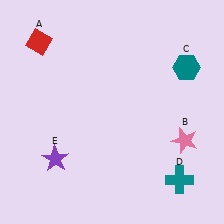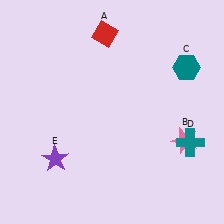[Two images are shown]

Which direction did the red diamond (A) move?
The red diamond (A) moved right.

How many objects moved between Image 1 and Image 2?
2 objects moved between the two images.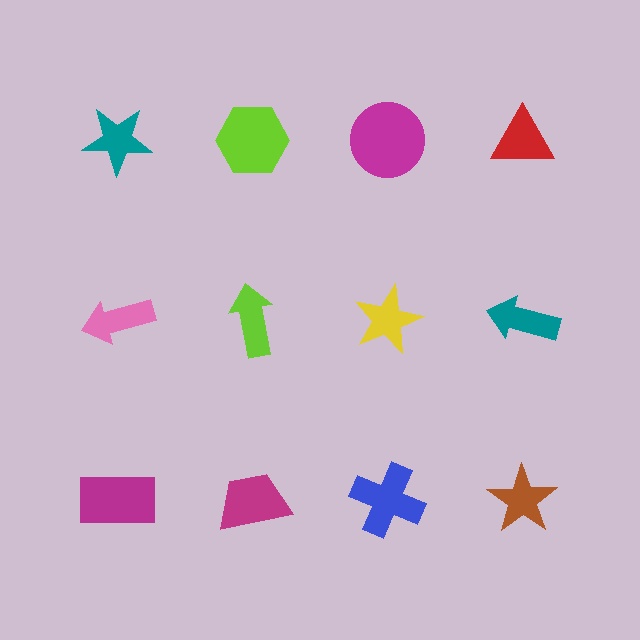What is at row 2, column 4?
A teal arrow.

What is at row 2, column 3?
A yellow star.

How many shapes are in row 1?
4 shapes.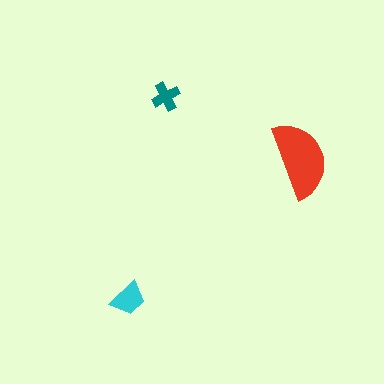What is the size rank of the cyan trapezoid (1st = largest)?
2nd.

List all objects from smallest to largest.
The teal cross, the cyan trapezoid, the red semicircle.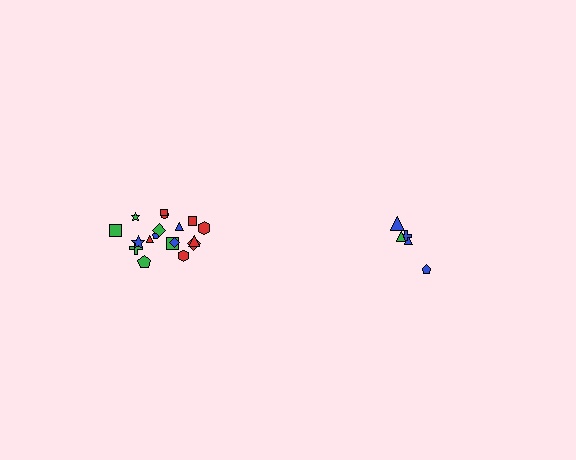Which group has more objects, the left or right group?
The left group.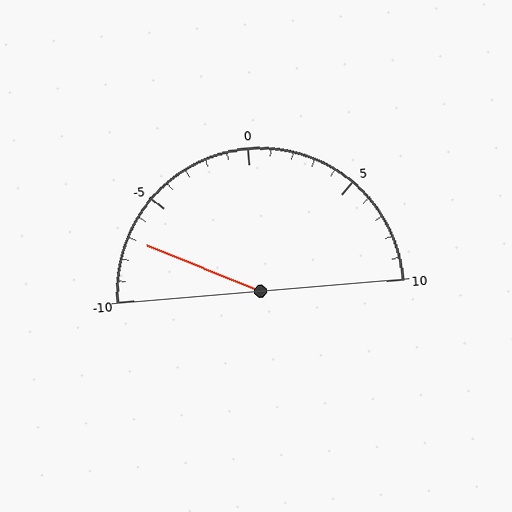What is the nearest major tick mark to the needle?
The nearest major tick mark is -5.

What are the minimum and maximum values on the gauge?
The gauge ranges from -10 to 10.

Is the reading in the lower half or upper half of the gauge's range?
The reading is in the lower half of the range (-10 to 10).